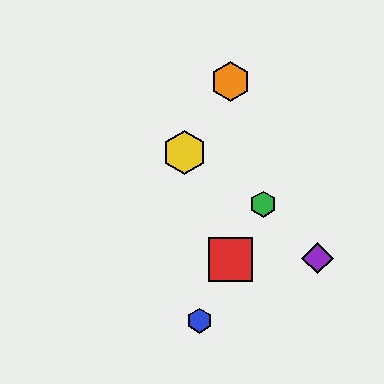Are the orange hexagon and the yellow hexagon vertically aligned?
No, the orange hexagon is at x≈231 and the yellow hexagon is at x≈184.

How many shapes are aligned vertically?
2 shapes (the red square, the orange hexagon) are aligned vertically.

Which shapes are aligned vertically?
The red square, the orange hexagon are aligned vertically.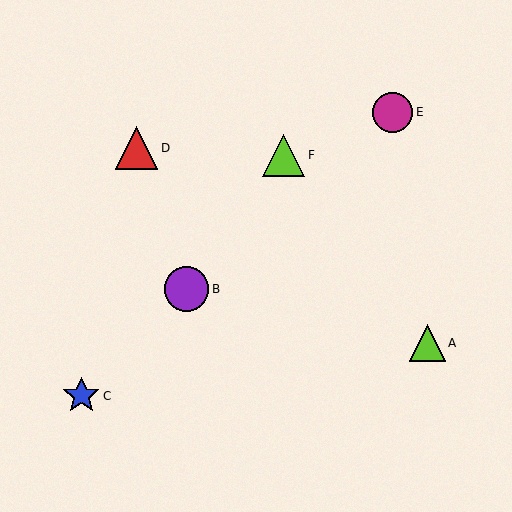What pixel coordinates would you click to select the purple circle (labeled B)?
Click at (186, 289) to select the purple circle B.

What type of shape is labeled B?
Shape B is a purple circle.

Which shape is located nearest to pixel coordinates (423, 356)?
The lime triangle (labeled A) at (427, 343) is nearest to that location.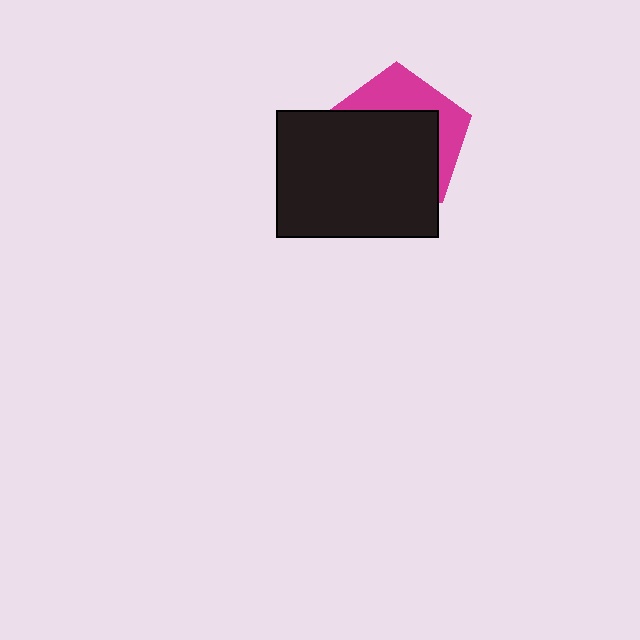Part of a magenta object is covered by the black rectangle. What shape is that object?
It is a pentagon.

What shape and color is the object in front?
The object in front is a black rectangle.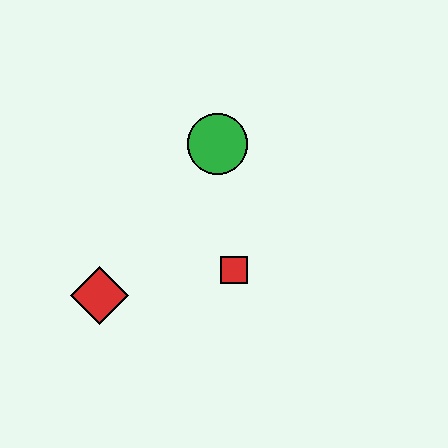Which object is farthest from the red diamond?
The green circle is farthest from the red diamond.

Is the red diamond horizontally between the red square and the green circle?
No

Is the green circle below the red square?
No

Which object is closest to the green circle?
The red square is closest to the green circle.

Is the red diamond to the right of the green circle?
No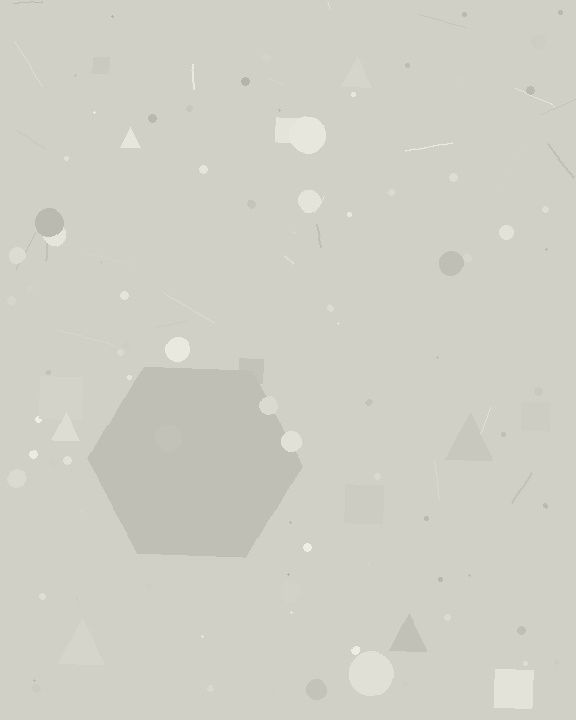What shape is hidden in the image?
A hexagon is hidden in the image.